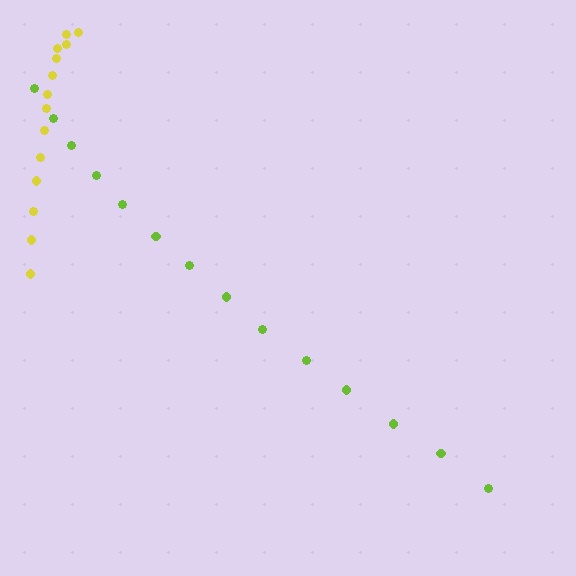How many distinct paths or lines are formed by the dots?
There are 2 distinct paths.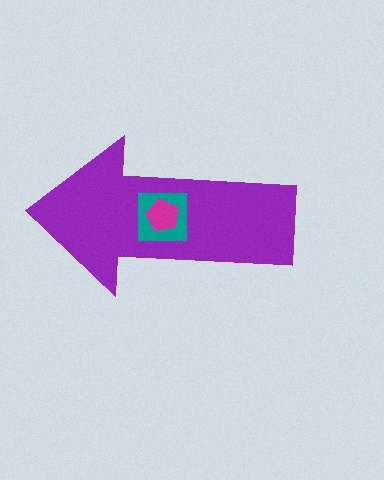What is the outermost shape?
The purple arrow.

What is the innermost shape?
The magenta pentagon.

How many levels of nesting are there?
3.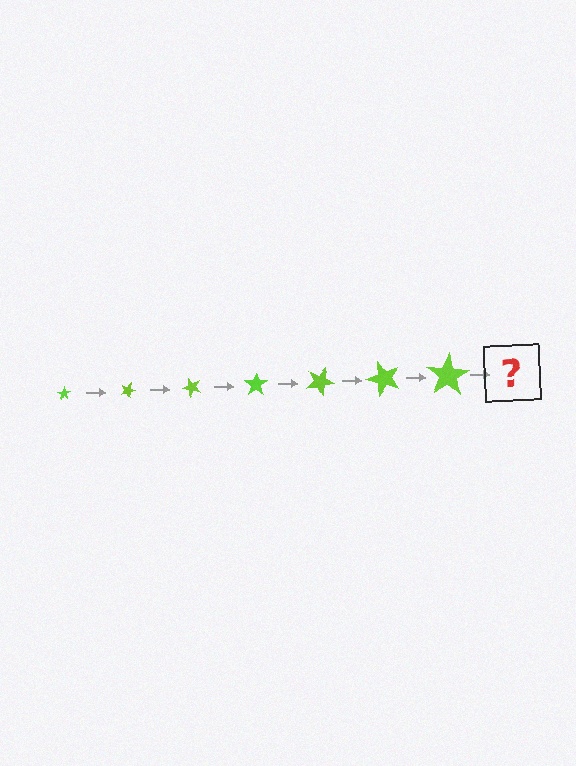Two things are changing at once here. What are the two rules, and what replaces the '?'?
The two rules are that the star grows larger each step and it rotates 25 degrees each step. The '?' should be a star, larger than the previous one and rotated 175 degrees from the start.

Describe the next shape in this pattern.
It should be a star, larger than the previous one and rotated 175 degrees from the start.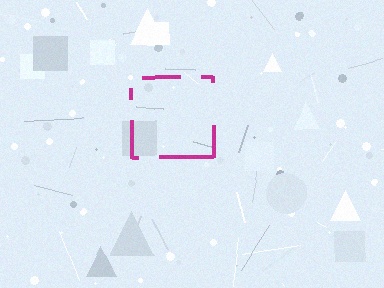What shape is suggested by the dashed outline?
The dashed outline suggests a square.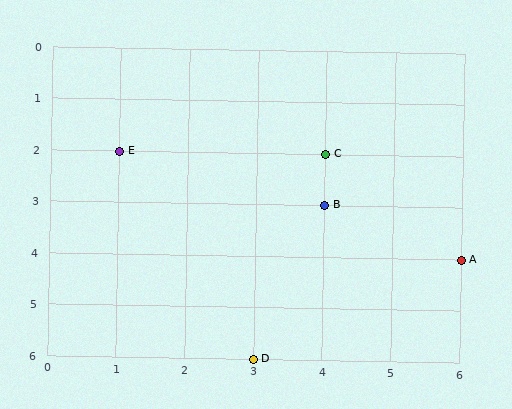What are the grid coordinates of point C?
Point C is at grid coordinates (4, 2).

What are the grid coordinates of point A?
Point A is at grid coordinates (6, 4).